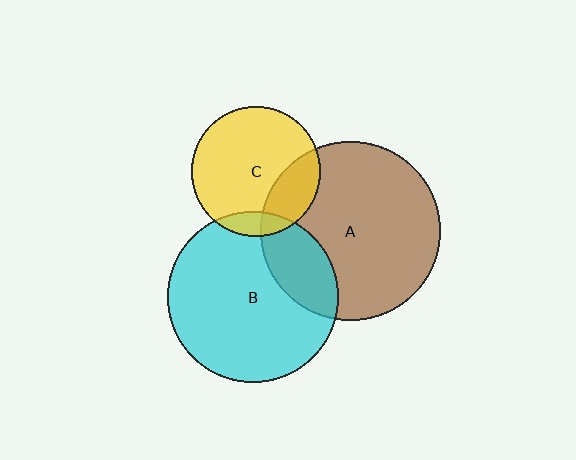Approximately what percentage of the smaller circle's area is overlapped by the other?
Approximately 25%.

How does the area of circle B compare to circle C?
Approximately 1.7 times.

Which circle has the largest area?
Circle A (brown).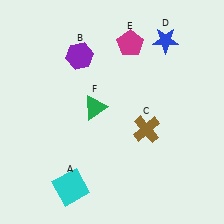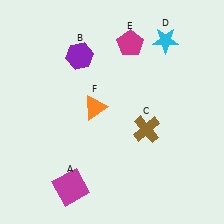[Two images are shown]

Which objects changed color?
A changed from cyan to magenta. D changed from blue to cyan. F changed from green to orange.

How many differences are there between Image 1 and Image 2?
There are 3 differences between the two images.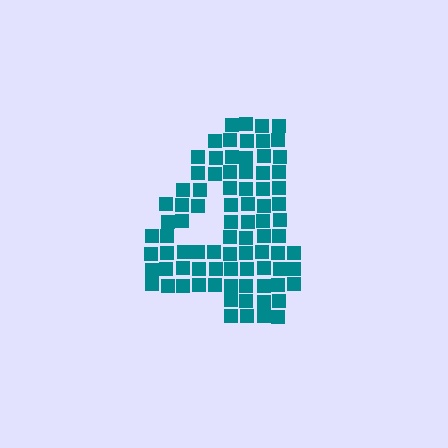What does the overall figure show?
The overall figure shows the digit 4.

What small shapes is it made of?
It is made of small squares.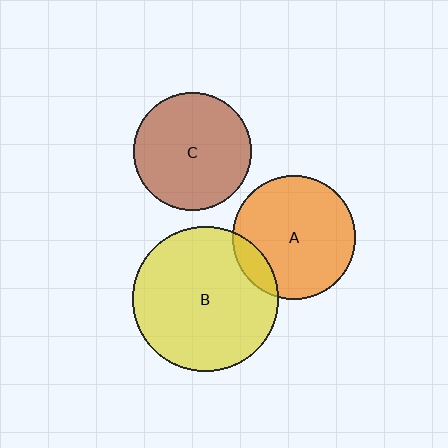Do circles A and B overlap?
Yes.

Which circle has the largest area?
Circle B (yellow).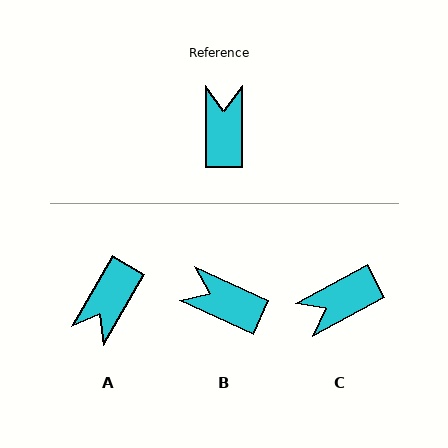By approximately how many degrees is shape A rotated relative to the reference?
Approximately 149 degrees counter-clockwise.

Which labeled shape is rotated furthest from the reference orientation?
A, about 149 degrees away.